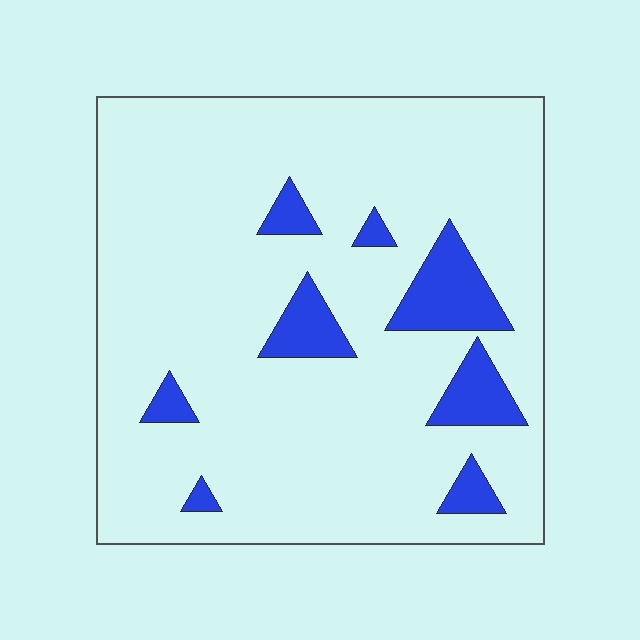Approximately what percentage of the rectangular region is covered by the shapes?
Approximately 10%.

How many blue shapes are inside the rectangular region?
8.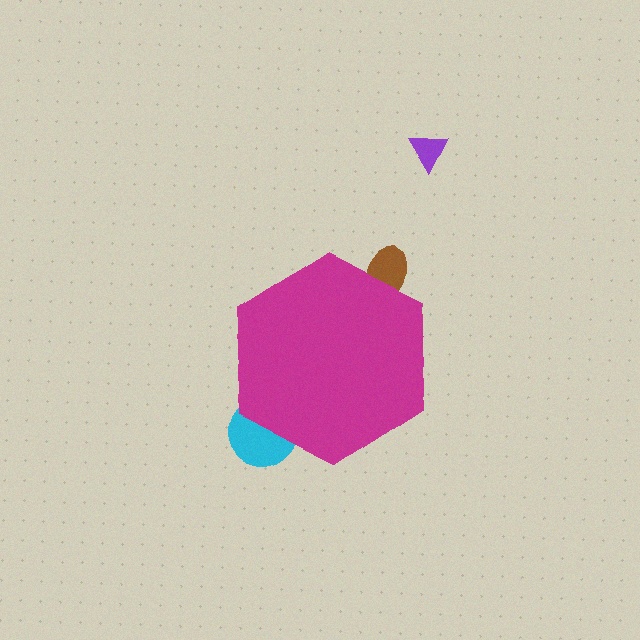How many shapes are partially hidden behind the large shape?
2 shapes are partially hidden.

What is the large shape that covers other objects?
A magenta hexagon.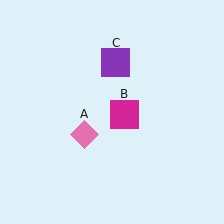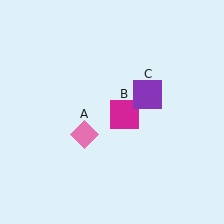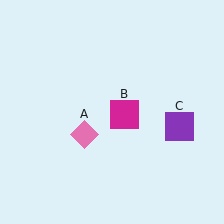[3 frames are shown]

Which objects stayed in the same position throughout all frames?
Pink diamond (object A) and magenta square (object B) remained stationary.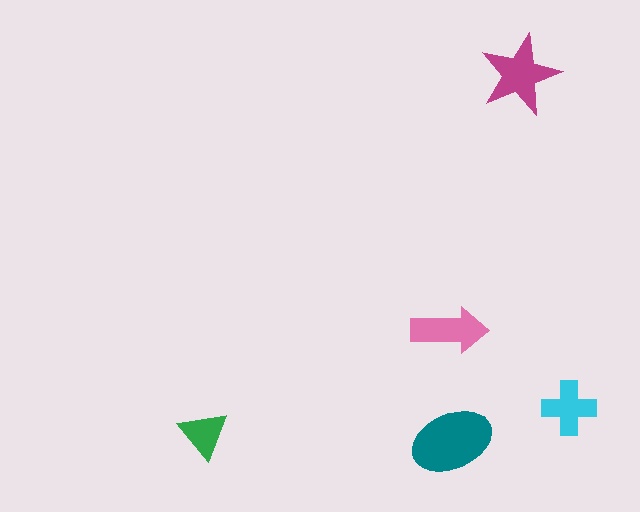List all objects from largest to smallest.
The teal ellipse, the magenta star, the pink arrow, the cyan cross, the green triangle.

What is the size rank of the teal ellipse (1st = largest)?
1st.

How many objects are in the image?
There are 5 objects in the image.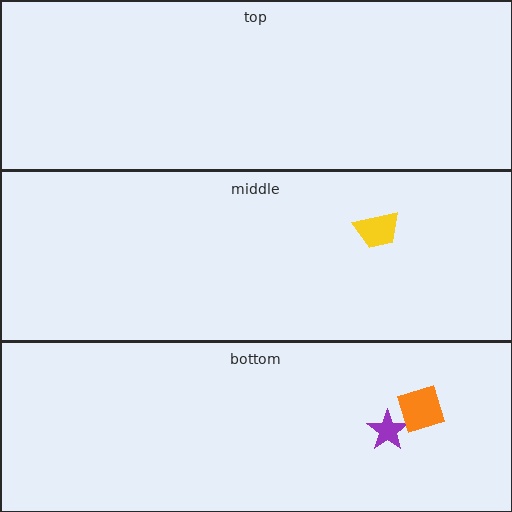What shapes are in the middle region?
The yellow trapezoid.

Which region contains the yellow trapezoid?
The middle region.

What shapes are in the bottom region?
The purple star, the orange diamond.